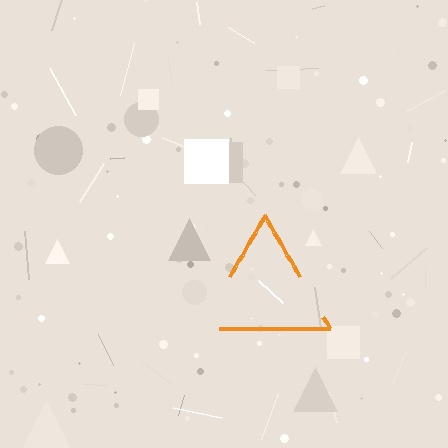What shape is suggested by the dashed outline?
The dashed outline suggests a triangle.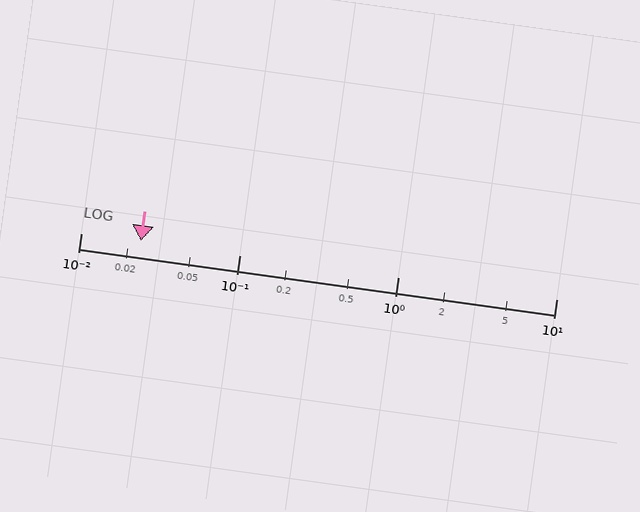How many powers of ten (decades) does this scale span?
The scale spans 3 decades, from 0.01 to 10.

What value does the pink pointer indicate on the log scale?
The pointer indicates approximately 0.024.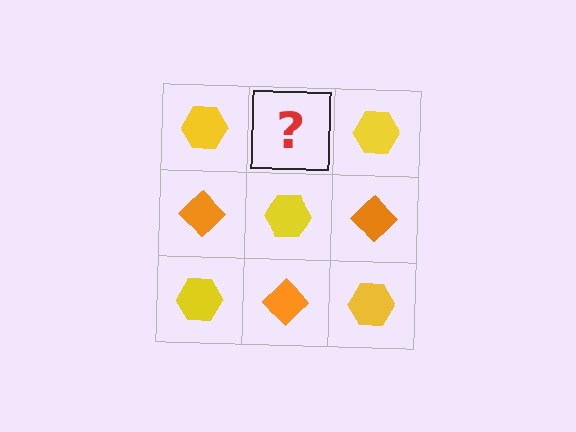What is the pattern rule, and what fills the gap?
The rule is that it alternates yellow hexagon and orange diamond in a checkerboard pattern. The gap should be filled with an orange diamond.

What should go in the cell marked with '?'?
The missing cell should contain an orange diamond.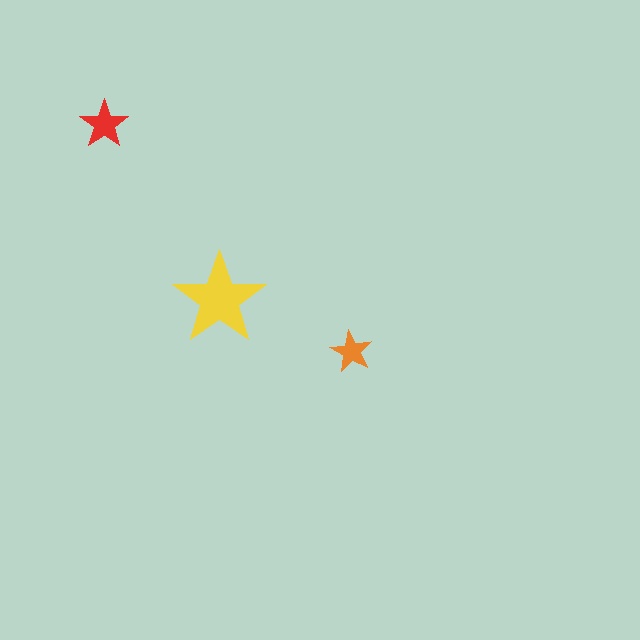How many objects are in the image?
There are 3 objects in the image.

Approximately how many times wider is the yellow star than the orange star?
About 2 times wider.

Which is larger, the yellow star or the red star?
The yellow one.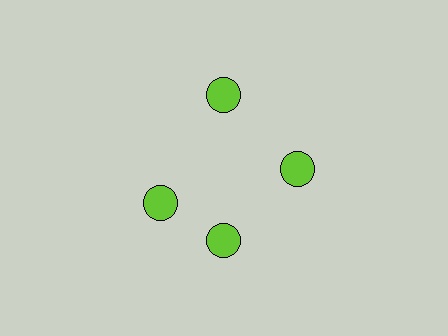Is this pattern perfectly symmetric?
No. The 4 lime circles are arranged in a ring, but one element near the 9 o'clock position is rotated out of alignment along the ring, breaking the 4-fold rotational symmetry.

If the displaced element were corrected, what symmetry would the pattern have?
It would have 4-fold rotational symmetry — the pattern would map onto itself every 90 degrees.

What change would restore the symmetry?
The symmetry would be restored by rotating it back into even spacing with its neighbors so that all 4 circles sit at equal angles and equal distance from the center.